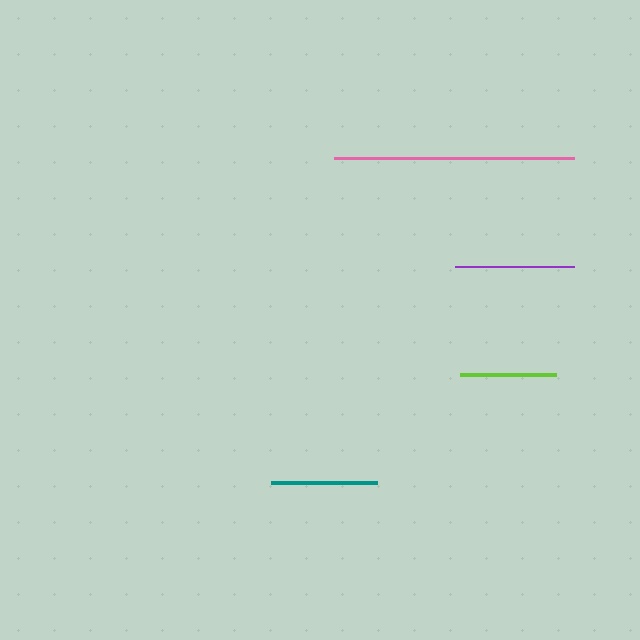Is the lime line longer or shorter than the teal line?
The teal line is longer than the lime line.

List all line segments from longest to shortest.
From longest to shortest: pink, purple, teal, lime.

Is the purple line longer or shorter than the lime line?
The purple line is longer than the lime line.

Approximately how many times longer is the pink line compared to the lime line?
The pink line is approximately 2.5 times the length of the lime line.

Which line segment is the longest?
The pink line is the longest at approximately 240 pixels.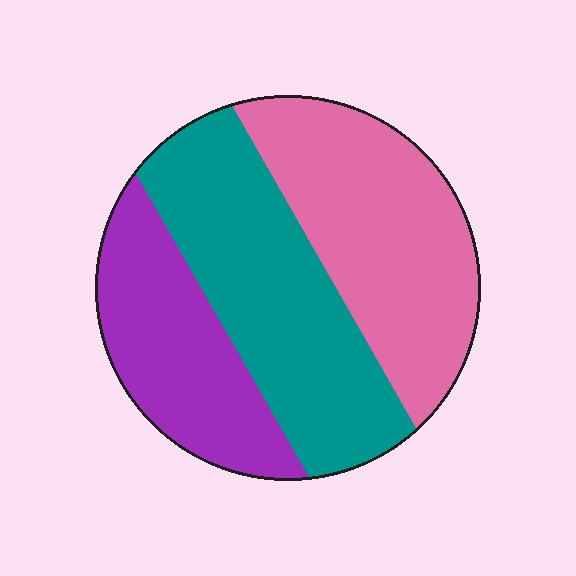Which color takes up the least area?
Purple, at roughly 25%.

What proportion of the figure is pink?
Pink takes up about three eighths (3/8) of the figure.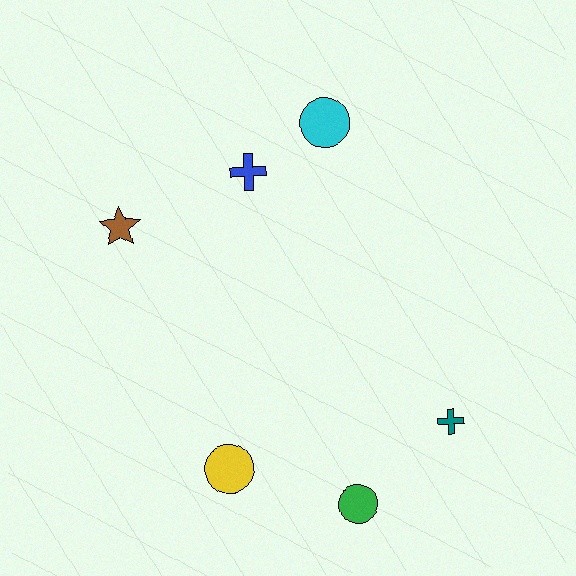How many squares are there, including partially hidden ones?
There are no squares.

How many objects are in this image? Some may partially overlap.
There are 6 objects.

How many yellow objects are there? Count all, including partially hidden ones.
There is 1 yellow object.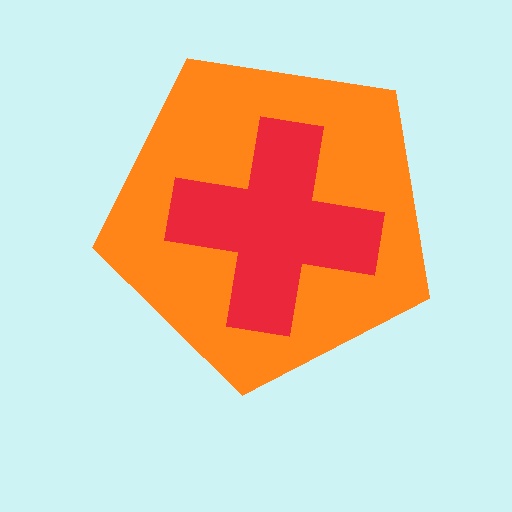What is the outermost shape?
The orange pentagon.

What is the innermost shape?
The red cross.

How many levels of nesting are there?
2.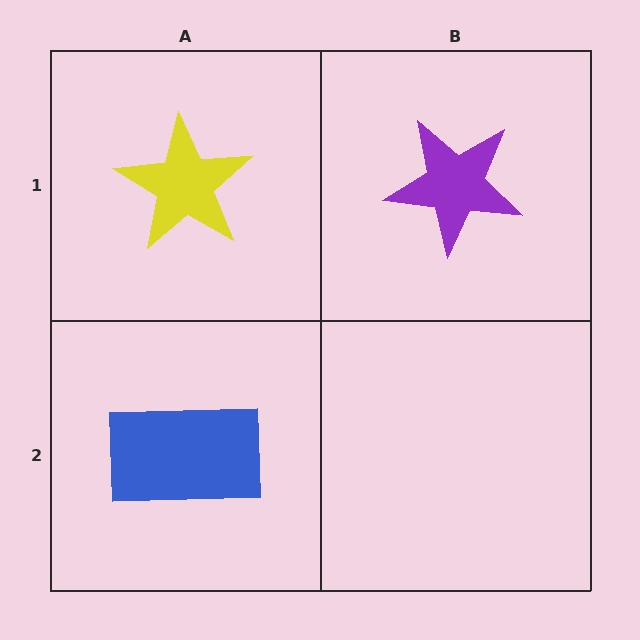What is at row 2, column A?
A blue rectangle.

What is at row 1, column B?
A purple star.